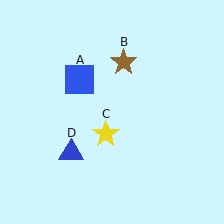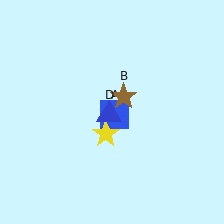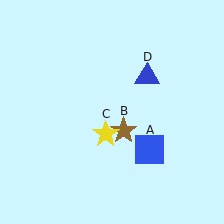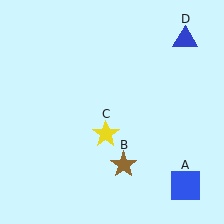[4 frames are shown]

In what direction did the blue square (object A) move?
The blue square (object A) moved down and to the right.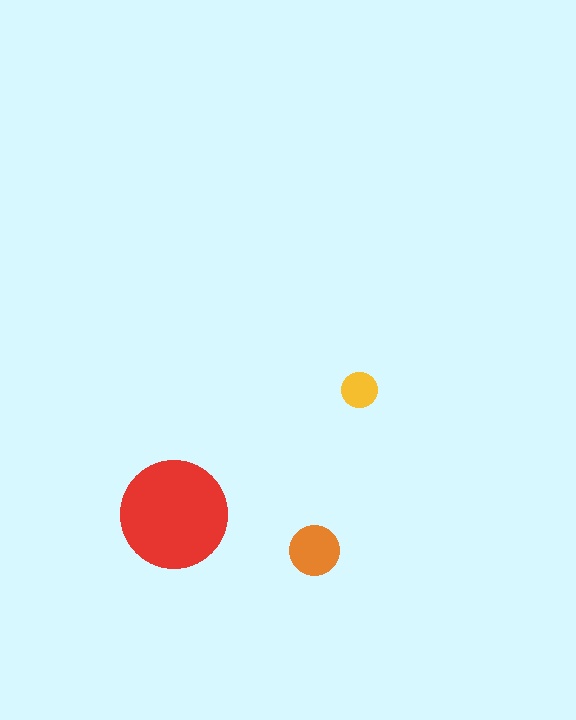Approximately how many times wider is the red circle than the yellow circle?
About 3 times wider.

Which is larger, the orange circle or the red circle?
The red one.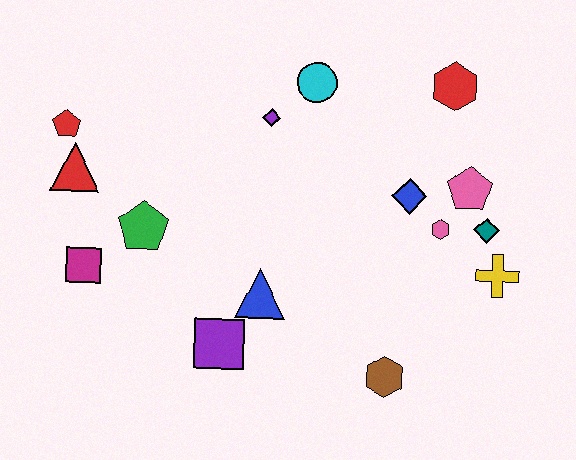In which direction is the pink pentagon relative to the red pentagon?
The pink pentagon is to the right of the red pentagon.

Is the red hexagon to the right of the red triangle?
Yes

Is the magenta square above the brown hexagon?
Yes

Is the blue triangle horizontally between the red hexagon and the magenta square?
Yes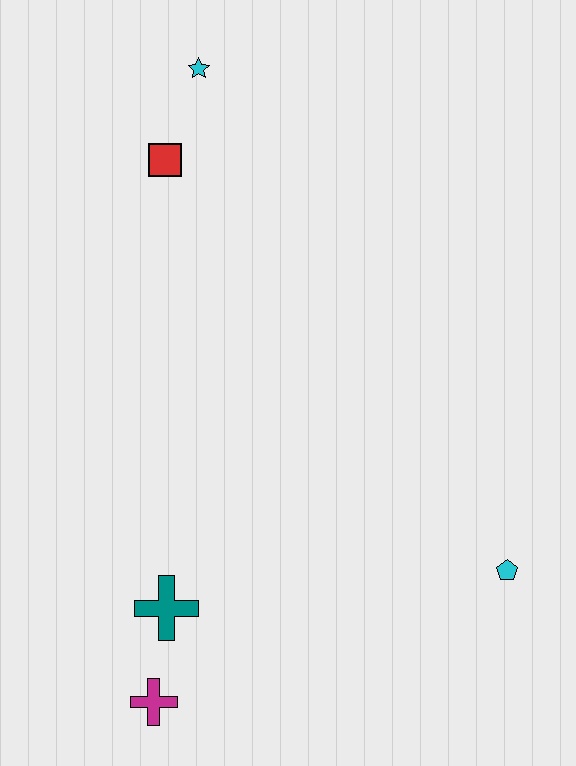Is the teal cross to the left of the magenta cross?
No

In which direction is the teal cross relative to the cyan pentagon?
The teal cross is to the left of the cyan pentagon.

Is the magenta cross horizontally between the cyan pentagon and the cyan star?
No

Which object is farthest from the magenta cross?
The cyan star is farthest from the magenta cross.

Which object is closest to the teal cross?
The magenta cross is closest to the teal cross.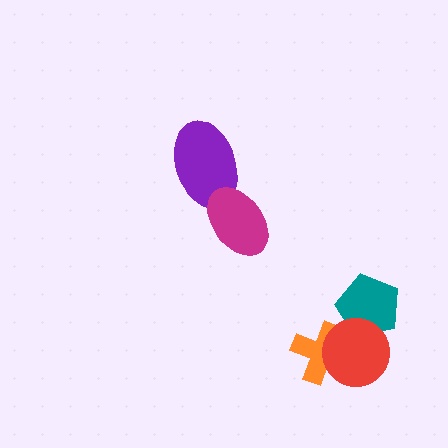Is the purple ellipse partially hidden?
Yes, it is partially covered by another shape.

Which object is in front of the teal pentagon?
The red circle is in front of the teal pentagon.